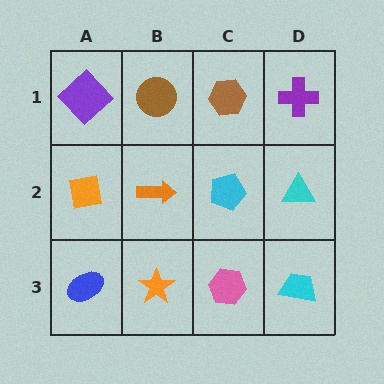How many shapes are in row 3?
4 shapes.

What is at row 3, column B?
An orange star.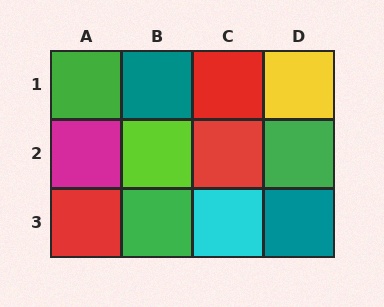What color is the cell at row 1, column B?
Teal.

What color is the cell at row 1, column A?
Green.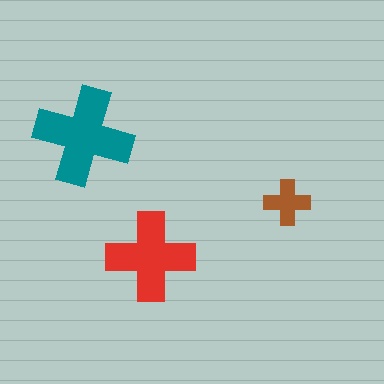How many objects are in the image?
There are 3 objects in the image.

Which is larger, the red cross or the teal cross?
The teal one.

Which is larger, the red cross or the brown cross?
The red one.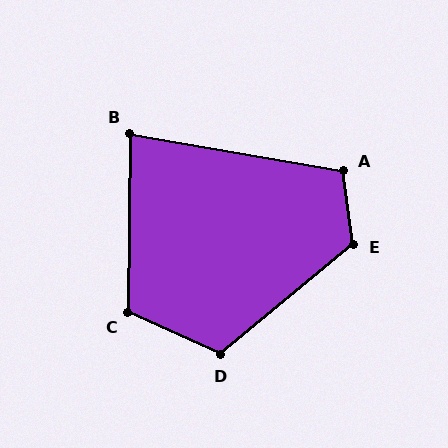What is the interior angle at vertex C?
Approximately 114 degrees (obtuse).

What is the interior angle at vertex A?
Approximately 107 degrees (obtuse).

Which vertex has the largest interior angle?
E, at approximately 122 degrees.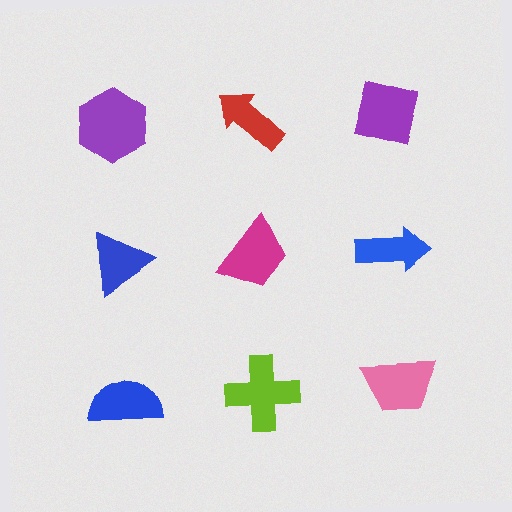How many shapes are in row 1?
3 shapes.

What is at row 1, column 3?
A purple square.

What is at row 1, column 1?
A purple hexagon.